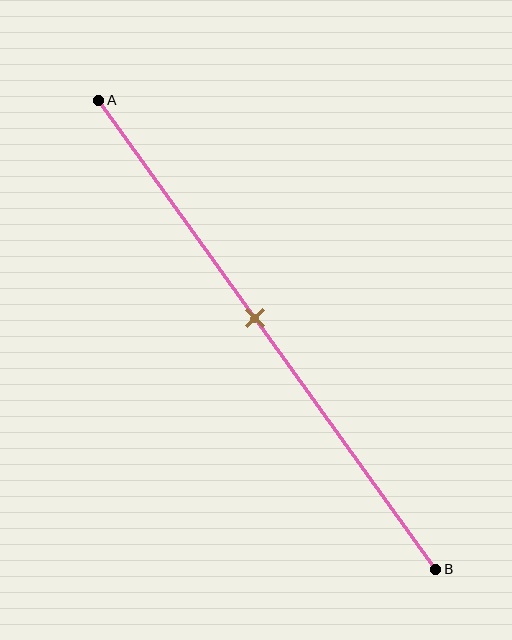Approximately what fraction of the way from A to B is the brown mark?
The brown mark is approximately 45% of the way from A to B.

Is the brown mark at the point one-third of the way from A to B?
No, the mark is at about 45% from A, not at the 33% one-third point.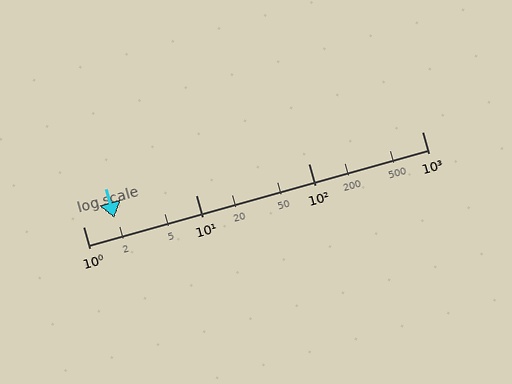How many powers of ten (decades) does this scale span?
The scale spans 3 decades, from 1 to 1000.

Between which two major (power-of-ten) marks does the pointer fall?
The pointer is between 1 and 10.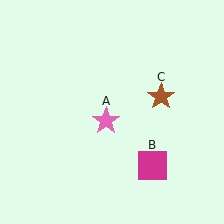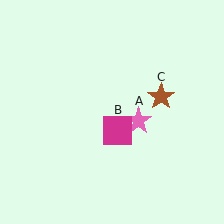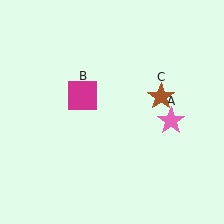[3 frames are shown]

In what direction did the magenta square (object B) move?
The magenta square (object B) moved up and to the left.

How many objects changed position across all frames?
2 objects changed position: pink star (object A), magenta square (object B).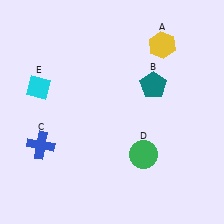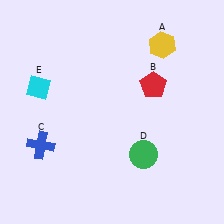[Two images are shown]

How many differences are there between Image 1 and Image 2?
There is 1 difference between the two images.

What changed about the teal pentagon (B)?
In Image 1, B is teal. In Image 2, it changed to red.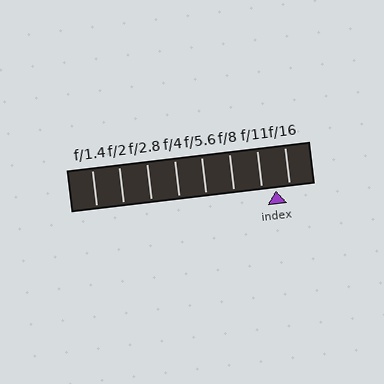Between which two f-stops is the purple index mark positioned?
The index mark is between f/11 and f/16.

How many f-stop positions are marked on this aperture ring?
There are 8 f-stop positions marked.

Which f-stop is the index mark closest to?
The index mark is closest to f/16.